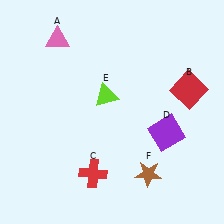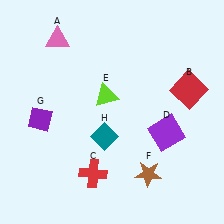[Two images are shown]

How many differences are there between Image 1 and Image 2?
There are 2 differences between the two images.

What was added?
A purple diamond (G), a teal diamond (H) were added in Image 2.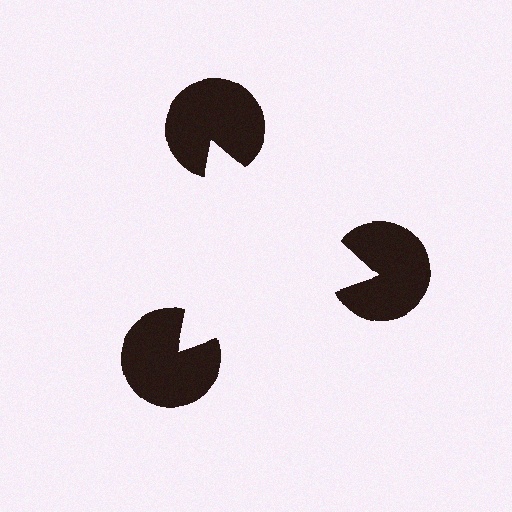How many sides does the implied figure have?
3 sides.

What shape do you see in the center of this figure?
An illusory triangle — its edges are inferred from the aligned wedge cuts in the pac-man discs, not physically drawn.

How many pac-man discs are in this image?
There are 3 — one at each vertex of the illusory triangle.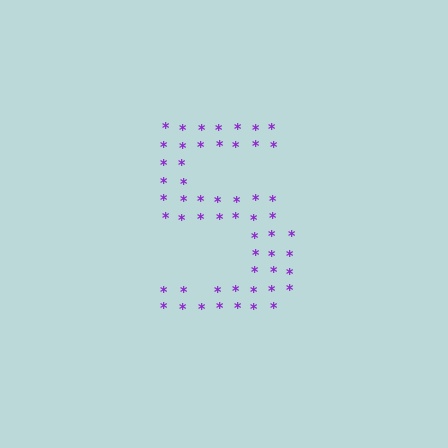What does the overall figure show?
The overall figure shows the digit 5.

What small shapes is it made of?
It is made of small asterisks.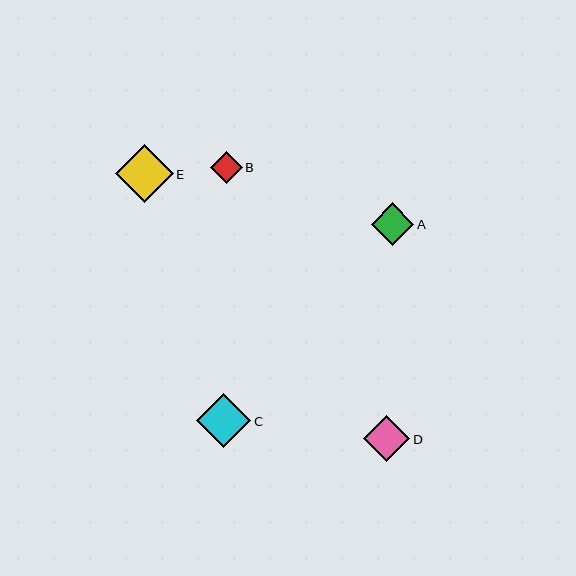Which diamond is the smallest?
Diamond B is the smallest with a size of approximately 32 pixels.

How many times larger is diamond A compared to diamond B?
Diamond A is approximately 1.3 times the size of diamond B.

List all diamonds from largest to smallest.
From largest to smallest: E, C, D, A, B.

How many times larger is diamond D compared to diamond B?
Diamond D is approximately 1.4 times the size of diamond B.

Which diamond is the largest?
Diamond E is the largest with a size of approximately 58 pixels.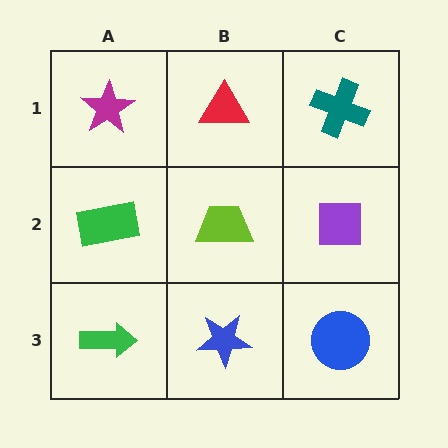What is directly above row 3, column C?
A purple square.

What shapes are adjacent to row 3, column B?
A lime trapezoid (row 2, column B), a green arrow (row 3, column A), a blue circle (row 3, column C).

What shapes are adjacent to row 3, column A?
A green rectangle (row 2, column A), a blue star (row 3, column B).